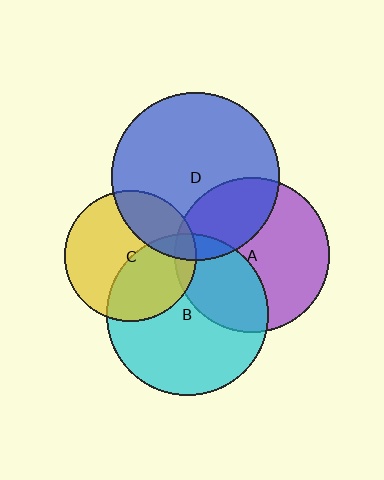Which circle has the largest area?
Circle D (blue).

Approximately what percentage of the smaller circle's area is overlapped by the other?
Approximately 30%.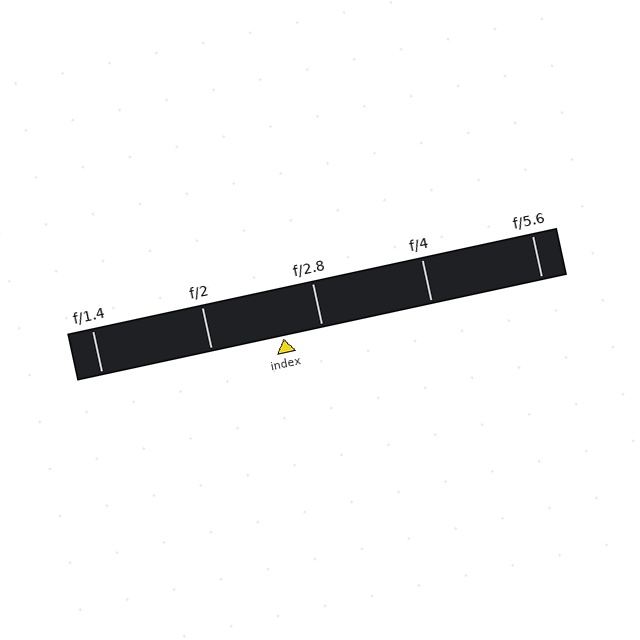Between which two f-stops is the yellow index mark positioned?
The index mark is between f/2 and f/2.8.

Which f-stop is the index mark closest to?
The index mark is closest to f/2.8.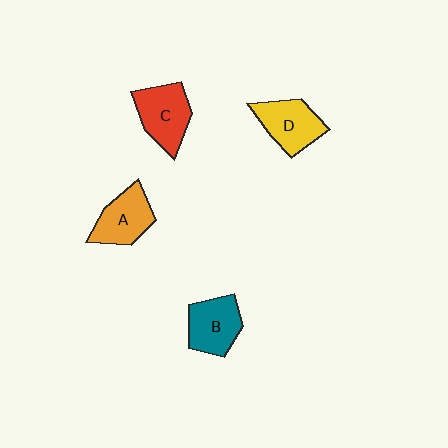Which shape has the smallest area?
Shape A (orange).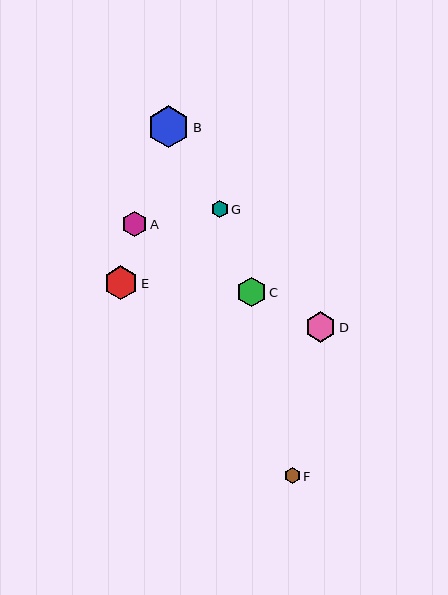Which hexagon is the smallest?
Hexagon F is the smallest with a size of approximately 16 pixels.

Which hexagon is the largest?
Hexagon B is the largest with a size of approximately 42 pixels.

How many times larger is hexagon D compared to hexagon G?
Hexagon D is approximately 1.7 times the size of hexagon G.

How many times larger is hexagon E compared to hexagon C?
Hexagon E is approximately 1.1 times the size of hexagon C.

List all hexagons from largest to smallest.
From largest to smallest: B, E, D, C, A, G, F.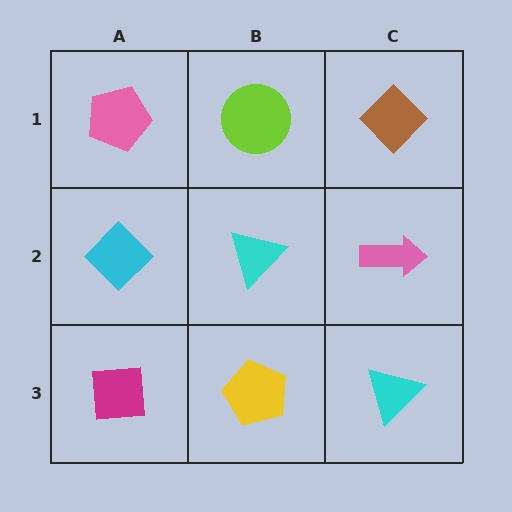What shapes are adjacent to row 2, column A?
A pink pentagon (row 1, column A), a magenta square (row 3, column A), a cyan triangle (row 2, column B).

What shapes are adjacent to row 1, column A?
A cyan diamond (row 2, column A), a lime circle (row 1, column B).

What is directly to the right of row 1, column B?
A brown diamond.